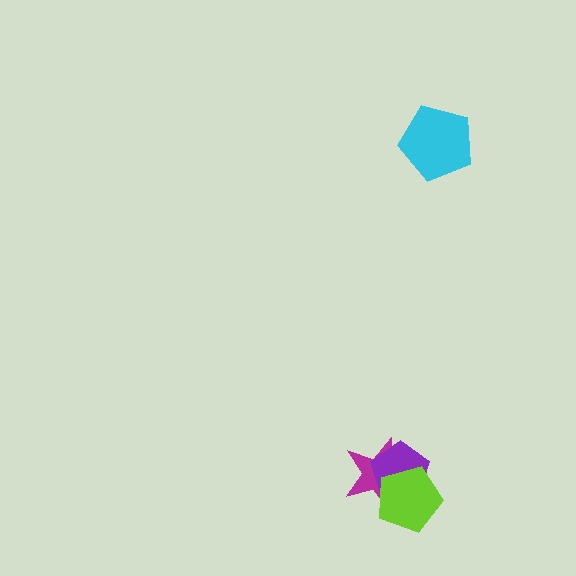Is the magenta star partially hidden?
Yes, it is partially covered by another shape.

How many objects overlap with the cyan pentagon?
0 objects overlap with the cyan pentagon.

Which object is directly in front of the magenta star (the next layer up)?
The purple pentagon is directly in front of the magenta star.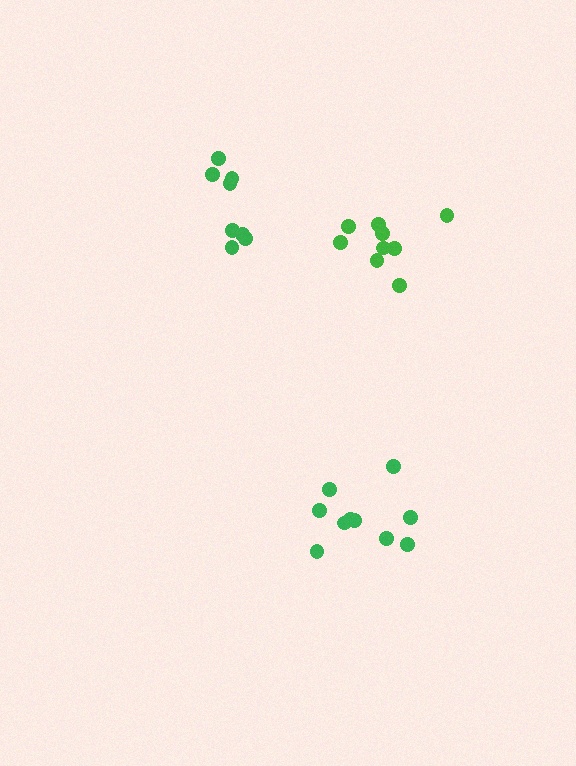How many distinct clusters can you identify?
There are 3 distinct clusters.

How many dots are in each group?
Group 1: 8 dots, Group 2: 9 dots, Group 3: 10 dots (27 total).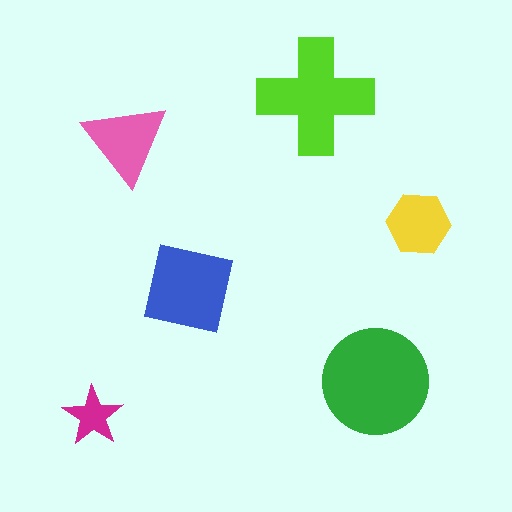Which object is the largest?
The green circle.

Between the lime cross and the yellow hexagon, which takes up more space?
The lime cross.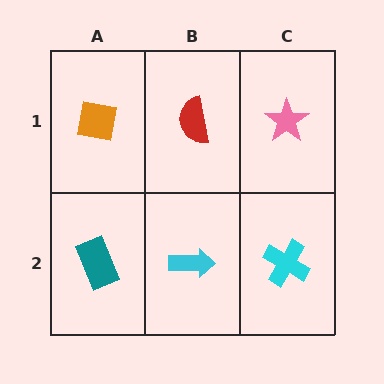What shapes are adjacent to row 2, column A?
An orange square (row 1, column A), a cyan arrow (row 2, column B).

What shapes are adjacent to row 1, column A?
A teal rectangle (row 2, column A), a red semicircle (row 1, column B).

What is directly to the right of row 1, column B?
A pink star.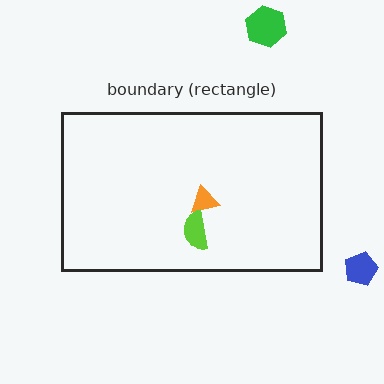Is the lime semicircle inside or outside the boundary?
Inside.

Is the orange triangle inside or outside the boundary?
Inside.